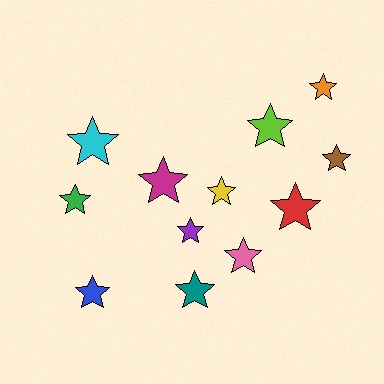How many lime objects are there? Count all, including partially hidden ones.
There is 1 lime object.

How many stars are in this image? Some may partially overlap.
There are 12 stars.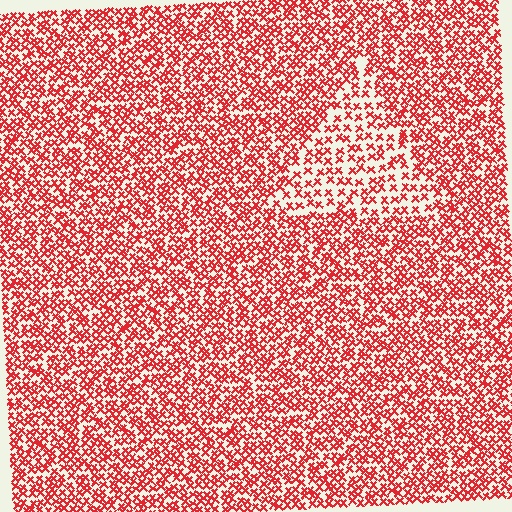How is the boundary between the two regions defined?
The boundary is defined by a change in element density (approximately 1.8x ratio). All elements are the same color, size, and shape.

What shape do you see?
I see a triangle.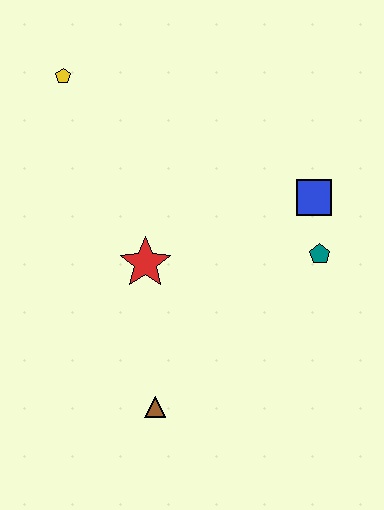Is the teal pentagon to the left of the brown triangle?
No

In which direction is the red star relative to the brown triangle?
The red star is above the brown triangle.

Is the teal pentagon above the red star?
Yes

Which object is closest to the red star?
The brown triangle is closest to the red star.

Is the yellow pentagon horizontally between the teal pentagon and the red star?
No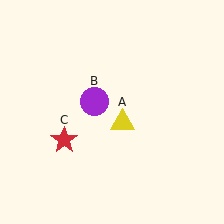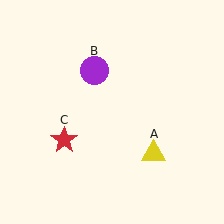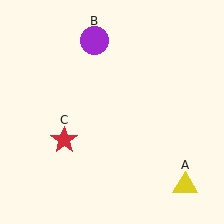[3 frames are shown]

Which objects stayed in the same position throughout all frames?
Red star (object C) remained stationary.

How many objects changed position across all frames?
2 objects changed position: yellow triangle (object A), purple circle (object B).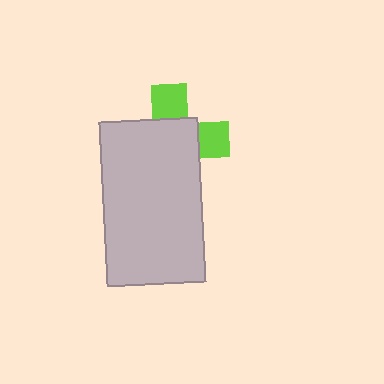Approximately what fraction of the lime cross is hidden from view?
Roughly 67% of the lime cross is hidden behind the light gray rectangle.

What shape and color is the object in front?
The object in front is a light gray rectangle.